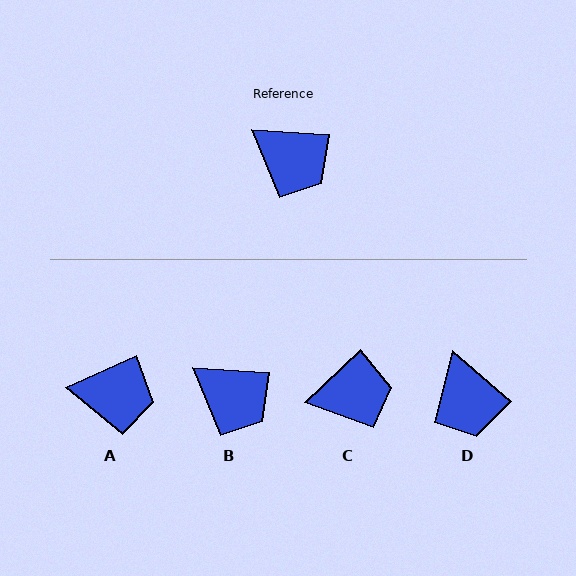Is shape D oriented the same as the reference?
No, it is off by about 36 degrees.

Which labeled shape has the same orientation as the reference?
B.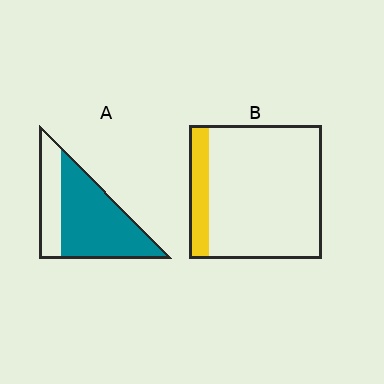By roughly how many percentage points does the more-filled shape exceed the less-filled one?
By roughly 55 percentage points (A over B).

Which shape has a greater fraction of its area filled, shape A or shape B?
Shape A.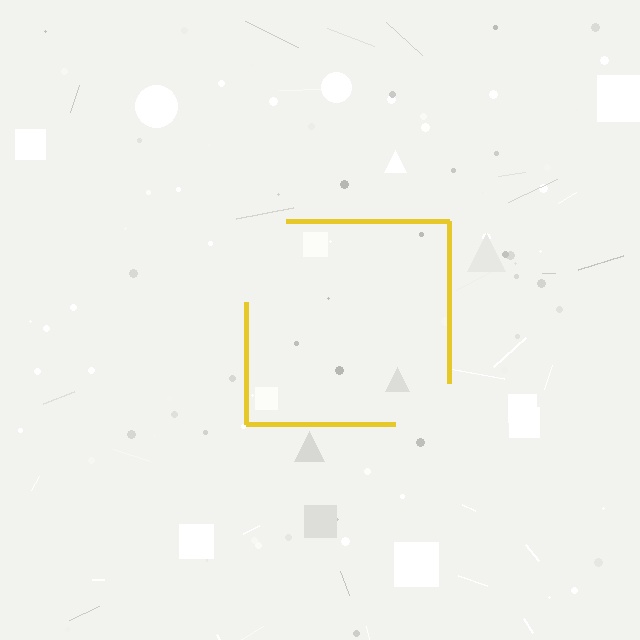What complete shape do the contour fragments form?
The contour fragments form a square.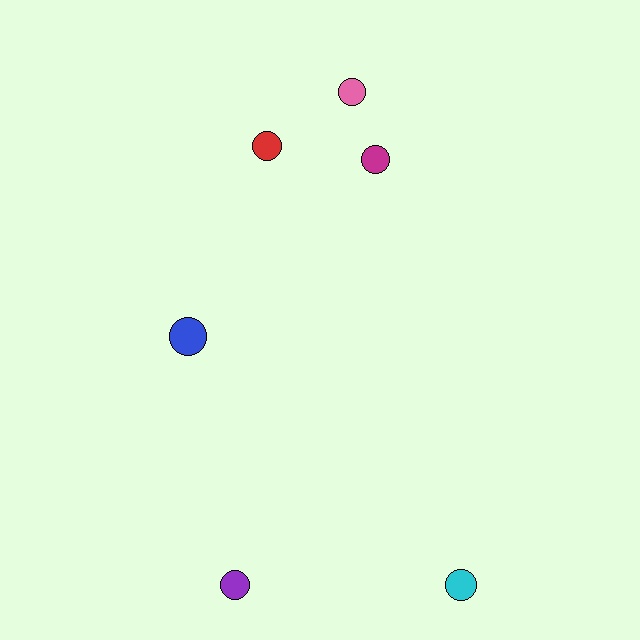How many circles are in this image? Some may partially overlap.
There are 6 circles.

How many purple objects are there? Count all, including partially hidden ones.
There is 1 purple object.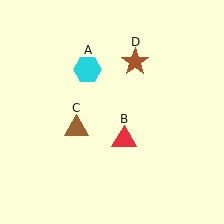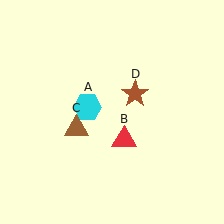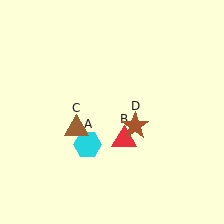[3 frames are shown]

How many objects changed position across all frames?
2 objects changed position: cyan hexagon (object A), brown star (object D).